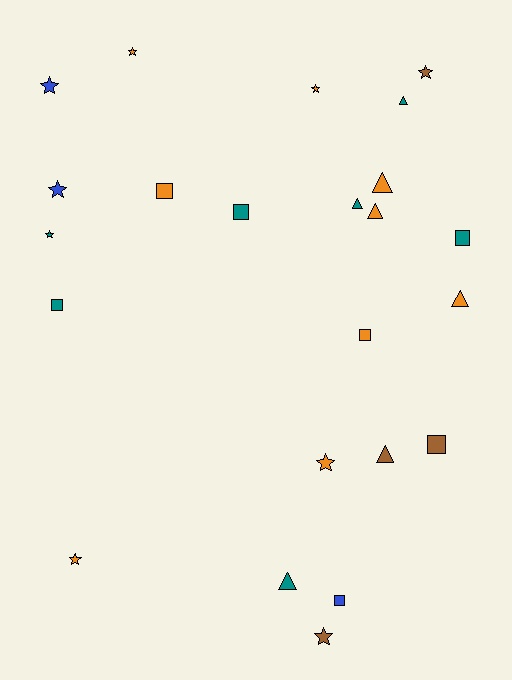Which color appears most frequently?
Orange, with 9 objects.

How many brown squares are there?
There is 1 brown square.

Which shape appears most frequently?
Star, with 9 objects.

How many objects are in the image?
There are 23 objects.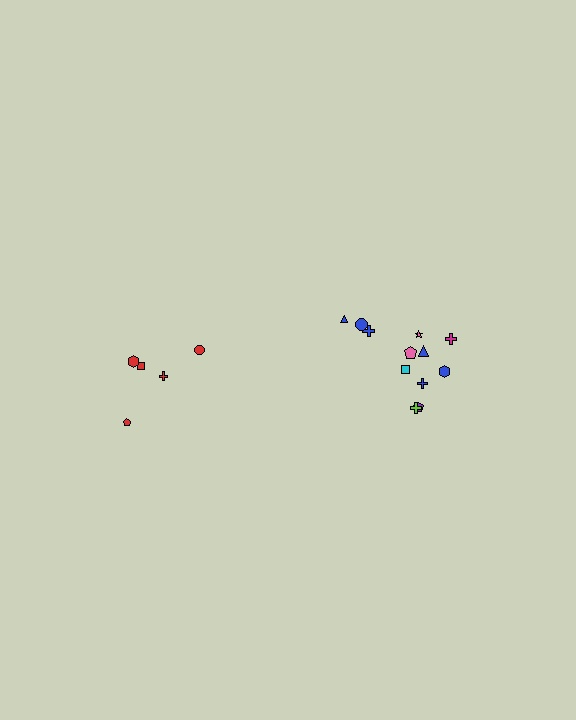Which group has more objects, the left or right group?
The right group.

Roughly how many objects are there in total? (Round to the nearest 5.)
Roughly 15 objects in total.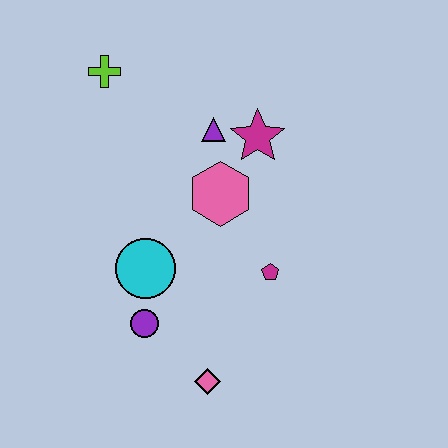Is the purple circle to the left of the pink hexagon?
Yes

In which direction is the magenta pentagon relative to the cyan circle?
The magenta pentagon is to the right of the cyan circle.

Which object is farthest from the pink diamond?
The lime cross is farthest from the pink diamond.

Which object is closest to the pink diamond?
The purple circle is closest to the pink diamond.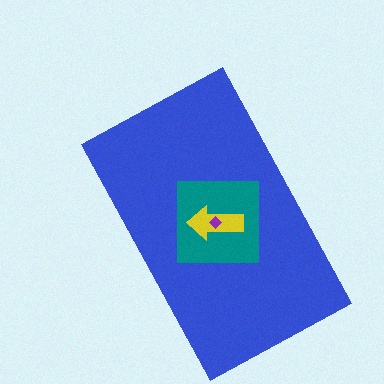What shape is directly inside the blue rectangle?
The teal square.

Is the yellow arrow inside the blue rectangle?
Yes.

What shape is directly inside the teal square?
The yellow arrow.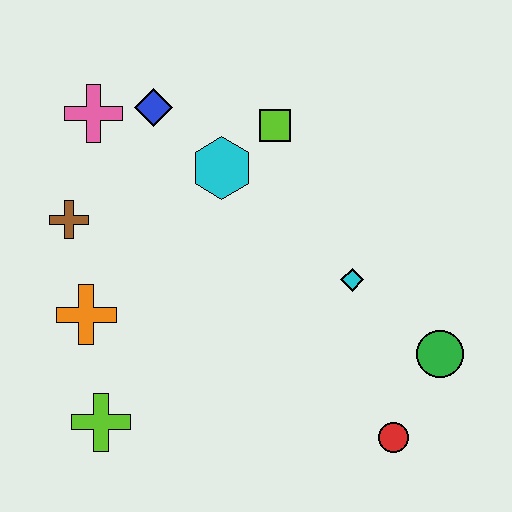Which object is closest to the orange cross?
The brown cross is closest to the orange cross.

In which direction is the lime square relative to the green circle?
The lime square is above the green circle.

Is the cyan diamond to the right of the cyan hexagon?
Yes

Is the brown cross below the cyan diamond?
No